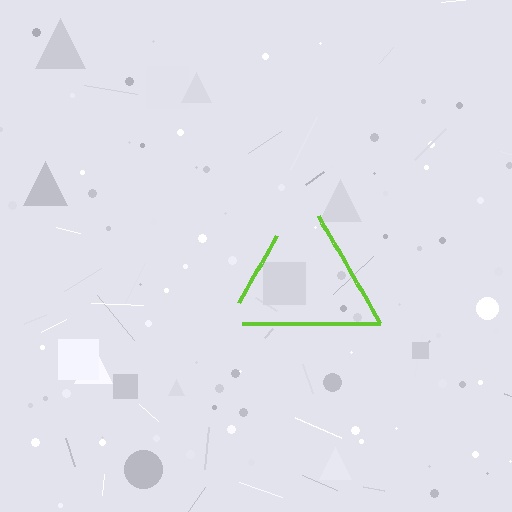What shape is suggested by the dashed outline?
The dashed outline suggests a triangle.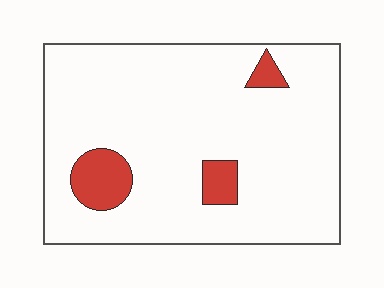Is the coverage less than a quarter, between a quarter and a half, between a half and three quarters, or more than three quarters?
Less than a quarter.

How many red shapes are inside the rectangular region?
3.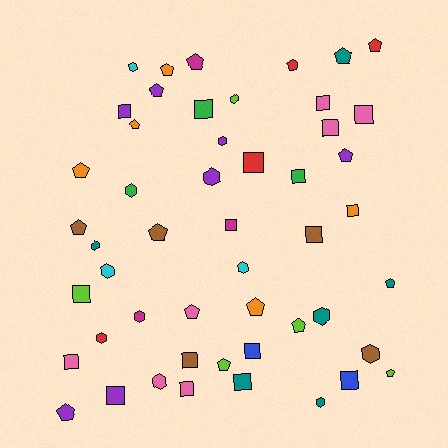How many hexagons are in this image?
There are 14 hexagons.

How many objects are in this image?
There are 50 objects.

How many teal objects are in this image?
There are 6 teal objects.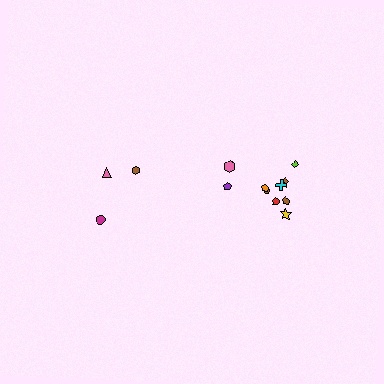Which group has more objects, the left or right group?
The right group.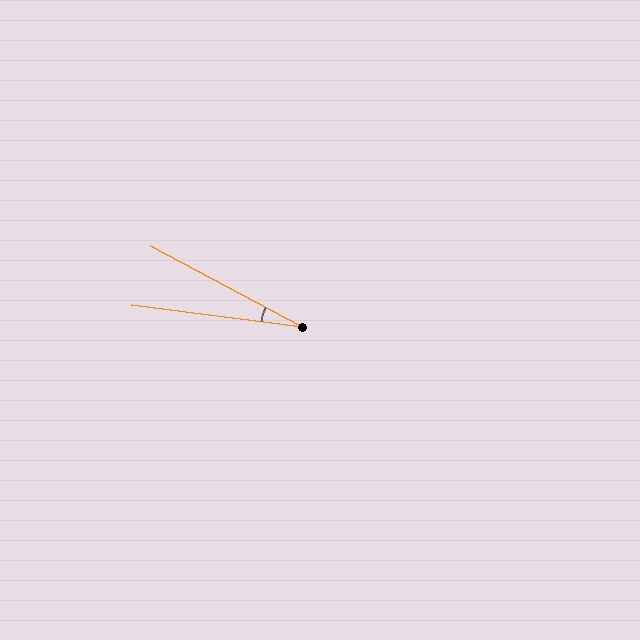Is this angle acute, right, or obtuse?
It is acute.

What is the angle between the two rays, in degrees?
Approximately 21 degrees.